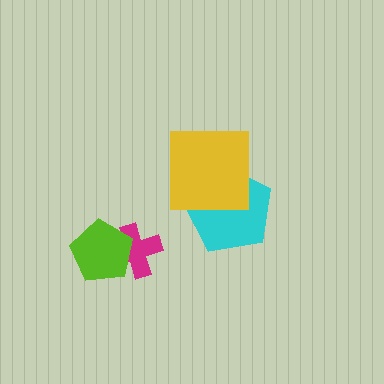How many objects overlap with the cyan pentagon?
1 object overlaps with the cyan pentagon.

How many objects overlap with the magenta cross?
1 object overlaps with the magenta cross.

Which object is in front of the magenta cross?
The lime pentagon is in front of the magenta cross.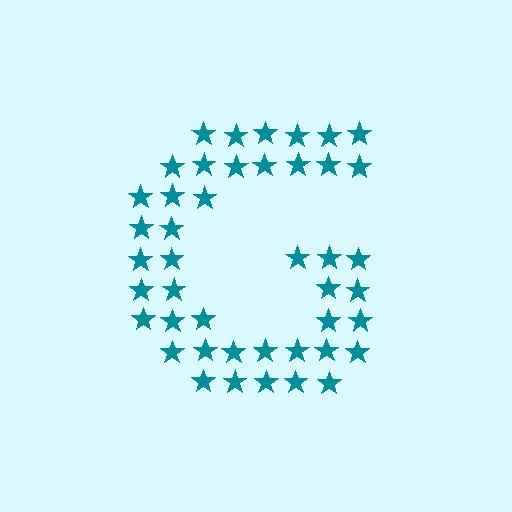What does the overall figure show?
The overall figure shows the letter G.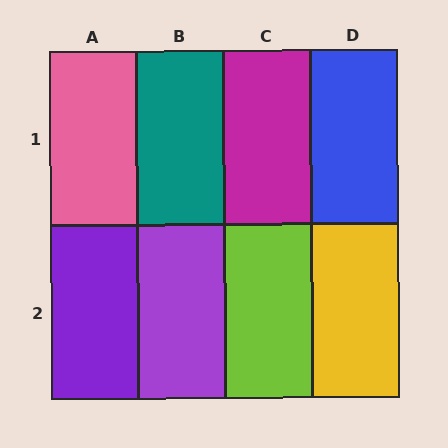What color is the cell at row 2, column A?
Purple.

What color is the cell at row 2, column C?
Lime.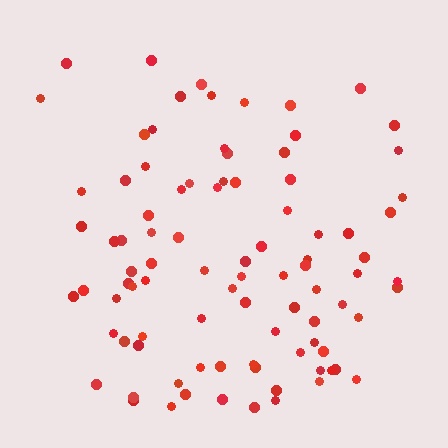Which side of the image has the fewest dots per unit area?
The top.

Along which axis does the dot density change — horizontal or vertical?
Vertical.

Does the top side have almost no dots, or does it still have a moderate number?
Still a moderate number, just noticeably fewer than the bottom.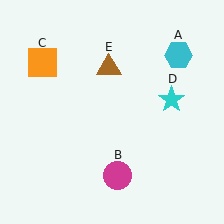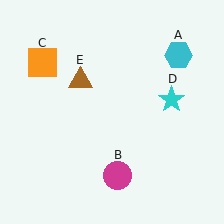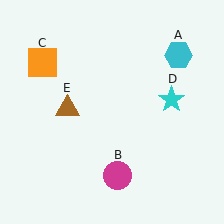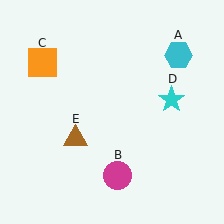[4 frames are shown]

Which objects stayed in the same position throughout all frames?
Cyan hexagon (object A) and magenta circle (object B) and orange square (object C) and cyan star (object D) remained stationary.